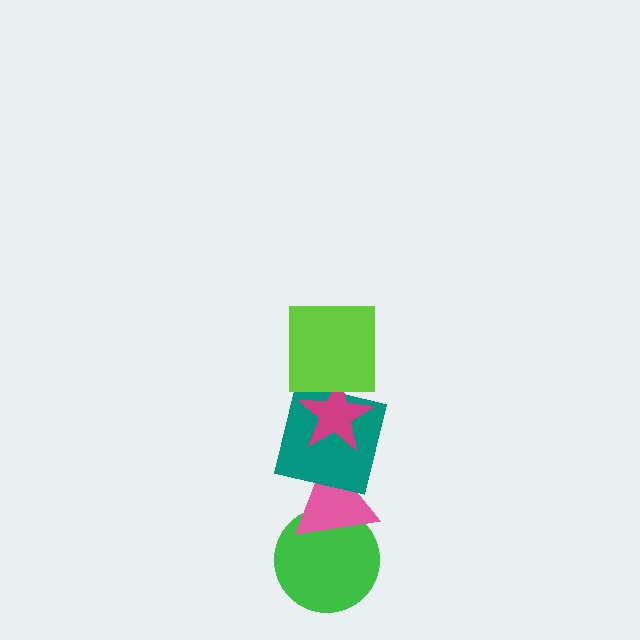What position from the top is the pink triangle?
The pink triangle is 4th from the top.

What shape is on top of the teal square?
The magenta star is on top of the teal square.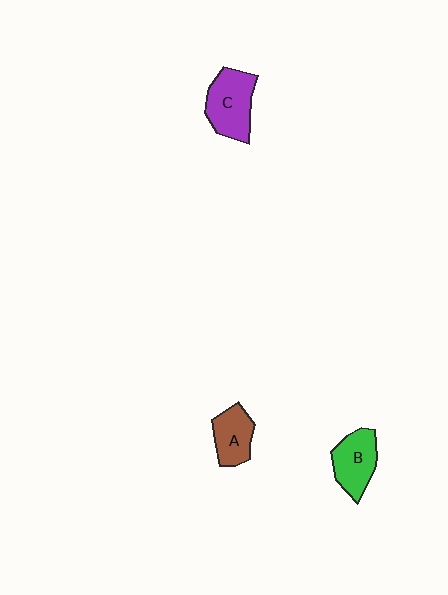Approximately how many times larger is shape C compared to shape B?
Approximately 1.2 times.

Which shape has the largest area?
Shape C (purple).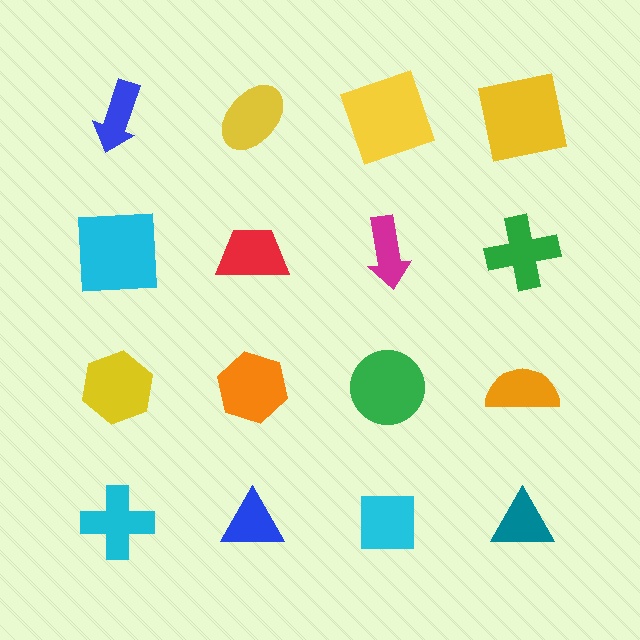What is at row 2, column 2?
A red trapezoid.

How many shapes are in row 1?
4 shapes.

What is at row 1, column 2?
A yellow ellipse.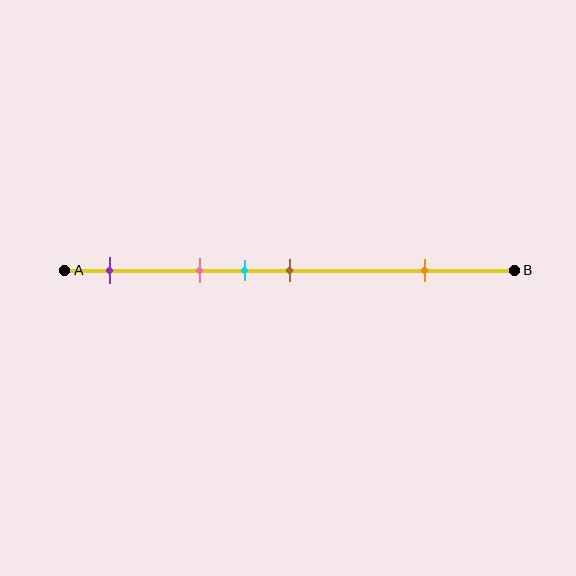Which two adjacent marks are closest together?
The cyan and brown marks are the closest adjacent pair.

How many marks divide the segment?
There are 5 marks dividing the segment.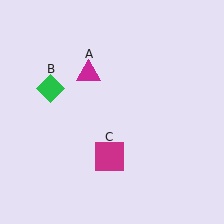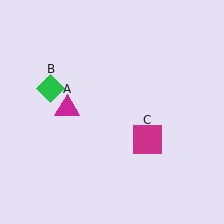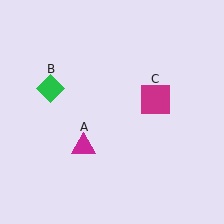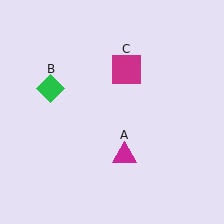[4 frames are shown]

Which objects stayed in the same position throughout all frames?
Green diamond (object B) remained stationary.